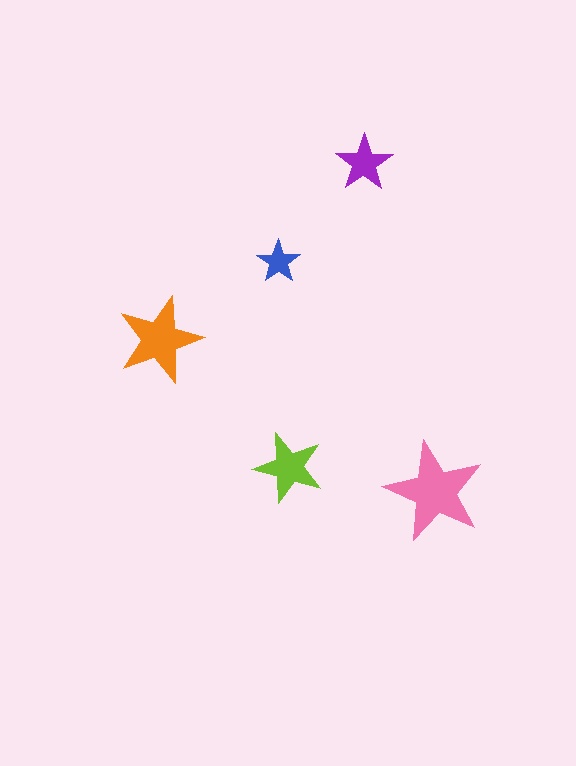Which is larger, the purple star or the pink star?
The pink one.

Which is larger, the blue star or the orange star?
The orange one.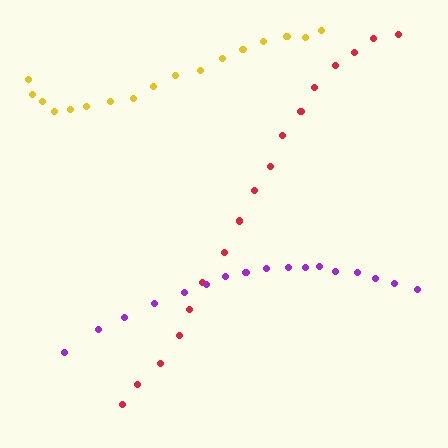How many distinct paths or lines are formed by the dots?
There are 3 distinct paths.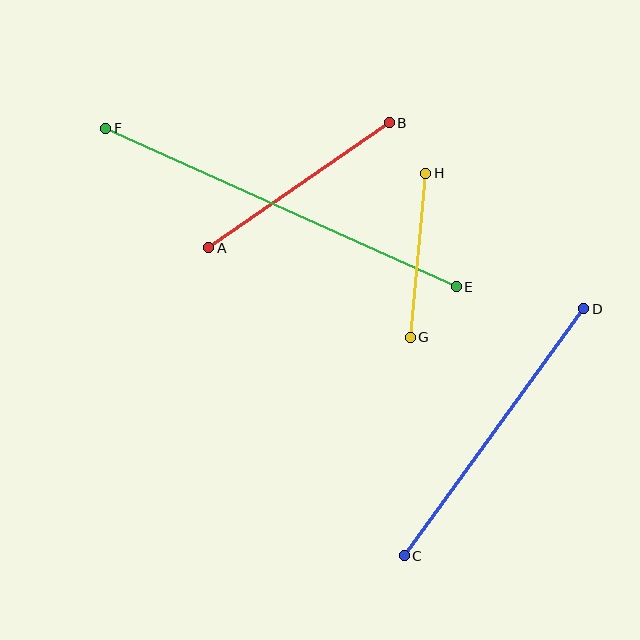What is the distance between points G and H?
The distance is approximately 165 pixels.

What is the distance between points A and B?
The distance is approximately 220 pixels.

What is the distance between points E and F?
The distance is approximately 384 pixels.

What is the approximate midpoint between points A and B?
The midpoint is at approximately (299, 185) pixels.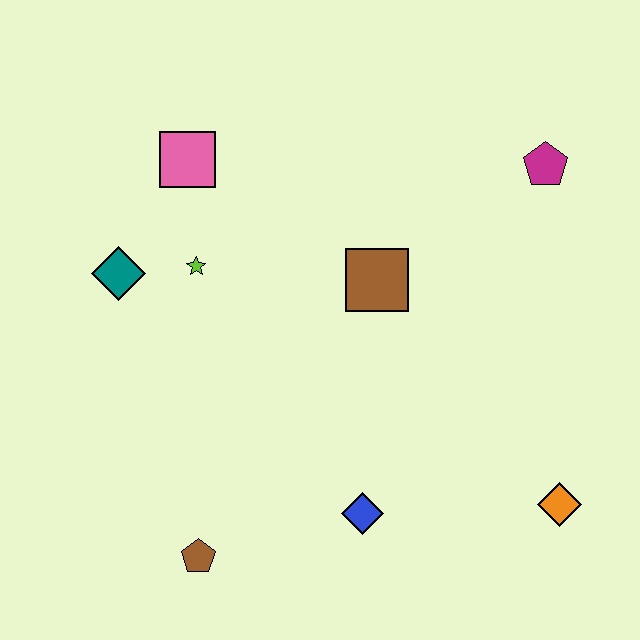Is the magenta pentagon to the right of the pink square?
Yes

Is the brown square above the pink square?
No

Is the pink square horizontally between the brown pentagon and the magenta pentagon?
No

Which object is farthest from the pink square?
The orange diamond is farthest from the pink square.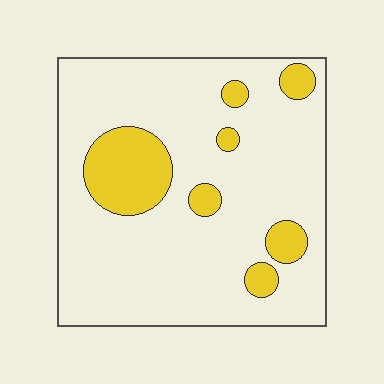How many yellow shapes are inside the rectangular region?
7.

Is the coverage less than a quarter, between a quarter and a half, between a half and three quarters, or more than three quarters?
Less than a quarter.